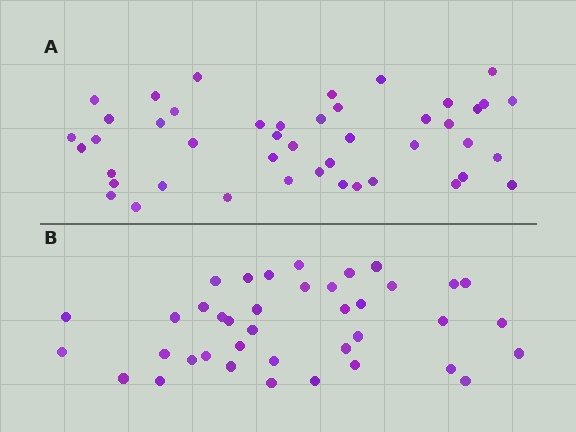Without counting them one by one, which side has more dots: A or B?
Region A (the top region) has more dots.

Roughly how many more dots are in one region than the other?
Region A has about 6 more dots than region B.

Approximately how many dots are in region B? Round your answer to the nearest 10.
About 40 dots. (The exact count is 39, which rounds to 40.)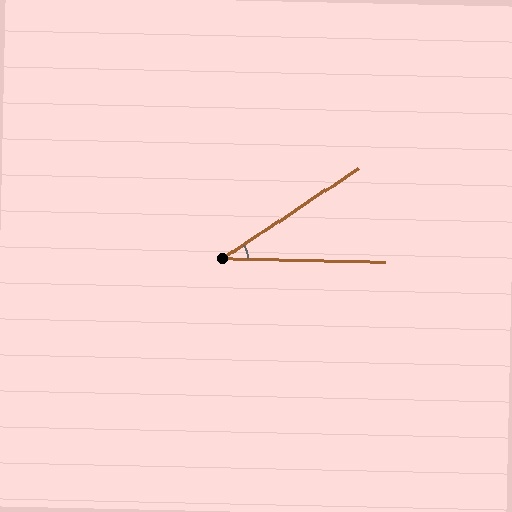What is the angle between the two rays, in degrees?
Approximately 35 degrees.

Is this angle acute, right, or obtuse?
It is acute.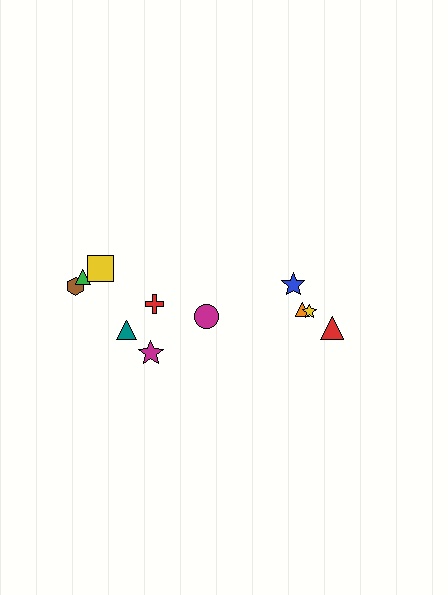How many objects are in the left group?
There are 7 objects.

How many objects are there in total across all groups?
There are 11 objects.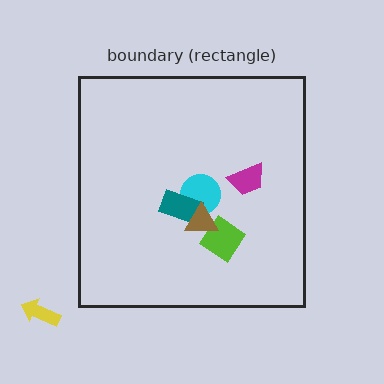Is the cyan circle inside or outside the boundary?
Inside.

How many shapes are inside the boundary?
5 inside, 1 outside.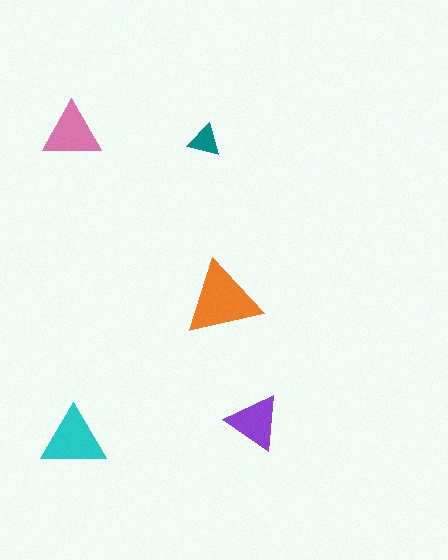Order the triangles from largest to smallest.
the orange one, the cyan one, the pink one, the purple one, the teal one.